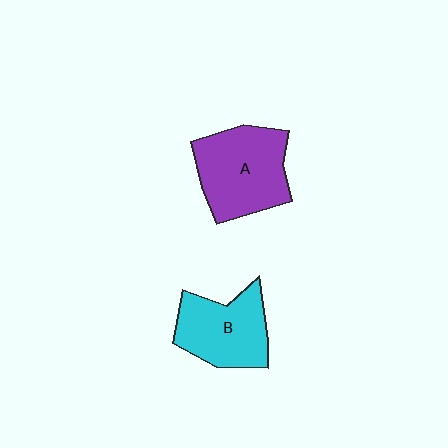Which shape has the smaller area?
Shape B (cyan).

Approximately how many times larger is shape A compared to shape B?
Approximately 1.2 times.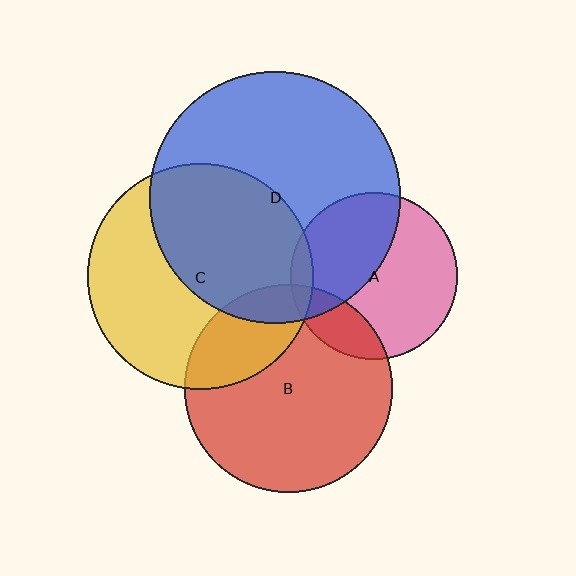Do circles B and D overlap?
Yes.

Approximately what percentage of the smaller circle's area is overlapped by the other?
Approximately 10%.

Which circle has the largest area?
Circle D (blue).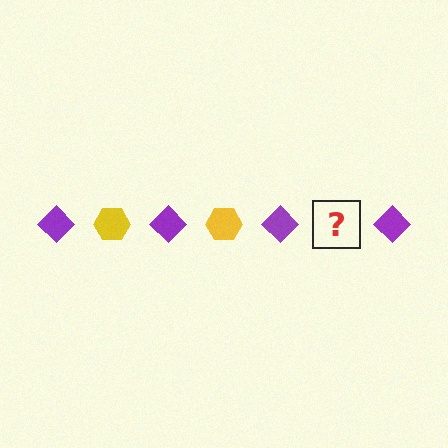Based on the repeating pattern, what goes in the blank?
The blank should be a yellow hexagon.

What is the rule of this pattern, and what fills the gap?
The rule is that the pattern alternates between purple diamond and yellow hexagon. The gap should be filled with a yellow hexagon.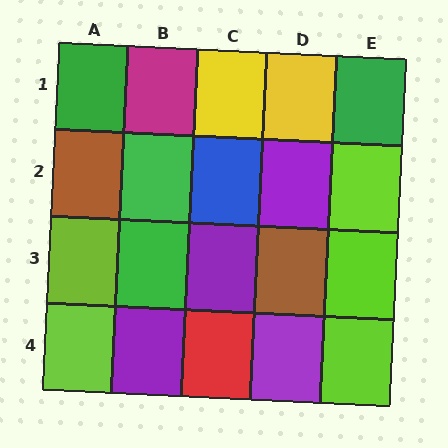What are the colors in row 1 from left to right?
Green, magenta, yellow, yellow, green.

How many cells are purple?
4 cells are purple.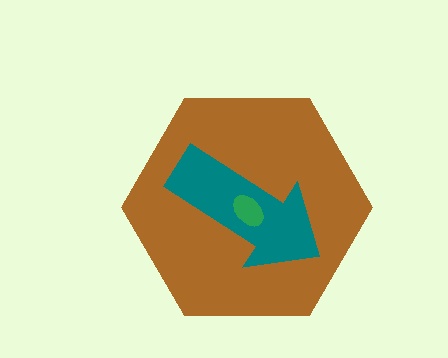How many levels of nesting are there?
3.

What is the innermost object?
The green ellipse.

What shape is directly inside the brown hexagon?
The teal arrow.